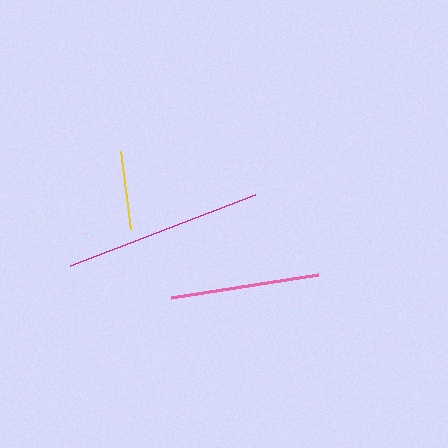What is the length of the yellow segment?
The yellow segment is approximately 78 pixels long.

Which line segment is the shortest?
The yellow line is the shortest at approximately 78 pixels.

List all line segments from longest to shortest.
From longest to shortest: magenta, pink, yellow.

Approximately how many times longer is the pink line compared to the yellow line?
The pink line is approximately 1.9 times the length of the yellow line.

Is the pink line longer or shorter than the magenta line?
The magenta line is longer than the pink line.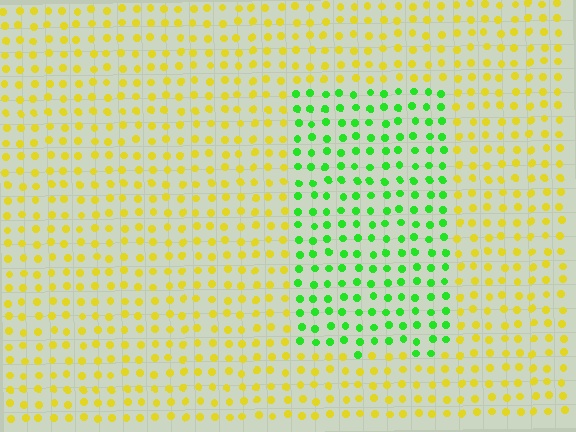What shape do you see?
I see a rectangle.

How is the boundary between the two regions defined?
The boundary is defined purely by a slight shift in hue (about 64 degrees). Spacing, size, and orientation are identical on both sides.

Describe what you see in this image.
The image is filled with small yellow elements in a uniform arrangement. A rectangle-shaped region is visible where the elements are tinted to a slightly different hue, forming a subtle color boundary.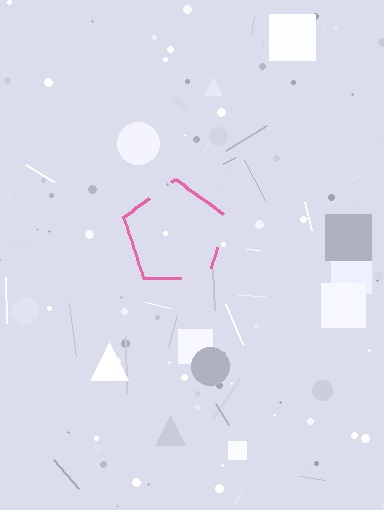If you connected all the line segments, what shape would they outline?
They would outline a pentagon.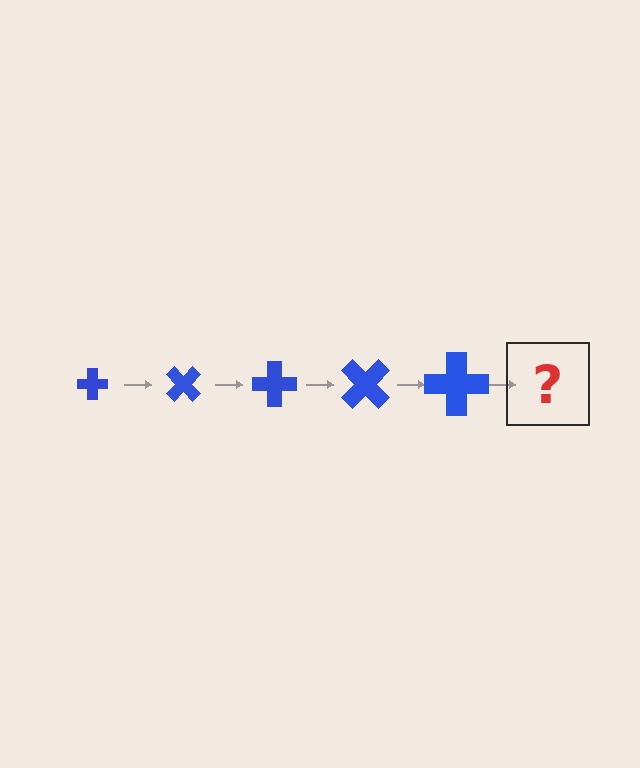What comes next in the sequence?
The next element should be a cross, larger than the previous one and rotated 225 degrees from the start.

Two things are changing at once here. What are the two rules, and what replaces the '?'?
The two rules are that the cross grows larger each step and it rotates 45 degrees each step. The '?' should be a cross, larger than the previous one and rotated 225 degrees from the start.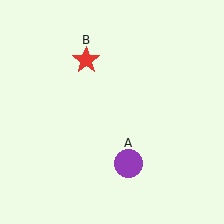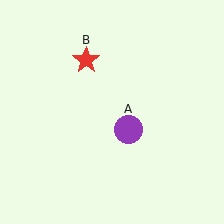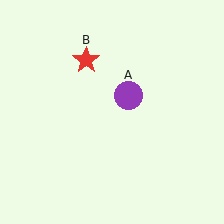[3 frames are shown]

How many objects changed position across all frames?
1 object changed position: purple circle (object A).